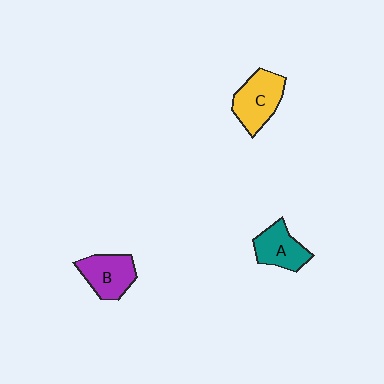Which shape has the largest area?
Shape C (yellow).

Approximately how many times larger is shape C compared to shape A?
Approximately 1.2 times.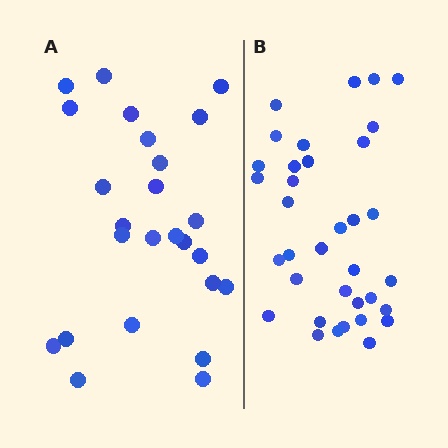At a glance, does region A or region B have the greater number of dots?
Region B (the right region) has more dots.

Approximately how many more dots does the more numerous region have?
Region B has roughly 10 or so more dots than region A.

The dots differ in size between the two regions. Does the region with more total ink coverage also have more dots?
No. Region A has more total ink coverage because its dots are larger, but region B actually contains more individual dots. Total area can be misleading — the number of items is what matters here.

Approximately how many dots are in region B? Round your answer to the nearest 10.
About 40 dots. (The exact count is 35, which rounds to 40.)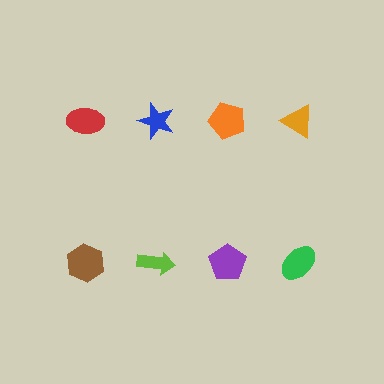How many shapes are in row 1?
4 shapes.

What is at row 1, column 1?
A red ellipse.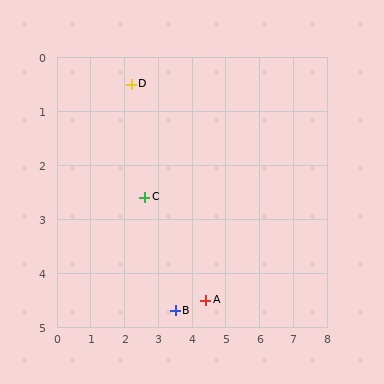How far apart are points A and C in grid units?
Points A and C are about 2.6 grid units apart.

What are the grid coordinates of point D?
Point D is at approximately (2.2, 0.5).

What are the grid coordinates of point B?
Point B is at approximately (3.5, 4.7).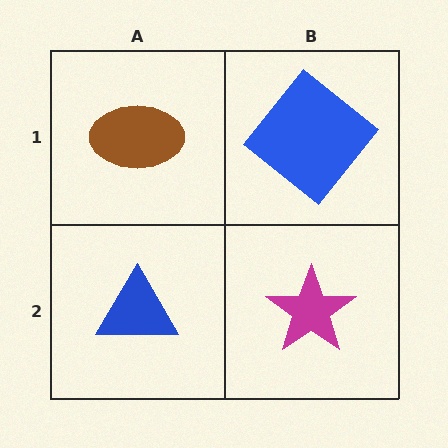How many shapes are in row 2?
2 shapes.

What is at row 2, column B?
A magenta star.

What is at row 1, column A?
A brown ellipse.